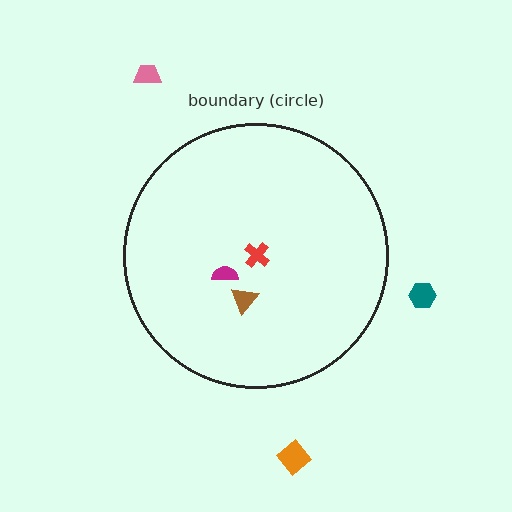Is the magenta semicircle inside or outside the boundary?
Inside.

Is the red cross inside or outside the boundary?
Inside.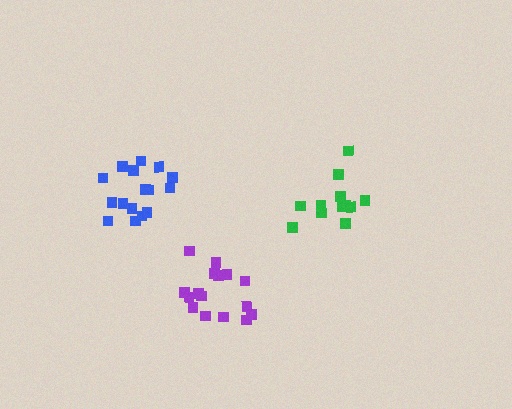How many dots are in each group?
Group 1: 16 dots, Group 2: 12 dots, Group 3: 16 dots (44 total).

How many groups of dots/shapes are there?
There are 3 groups.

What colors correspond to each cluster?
The clusters are colored: blue, green, purple.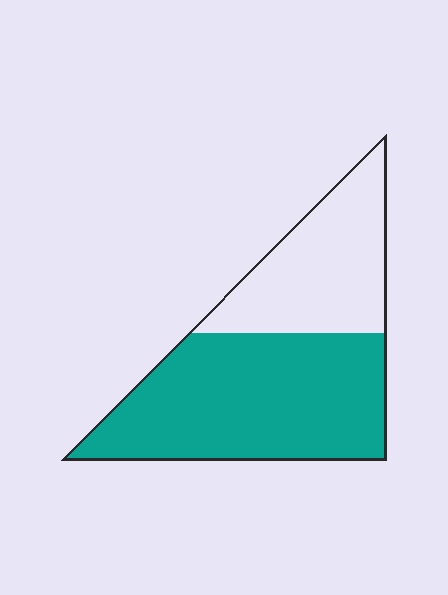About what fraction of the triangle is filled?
About five eighths (5/8).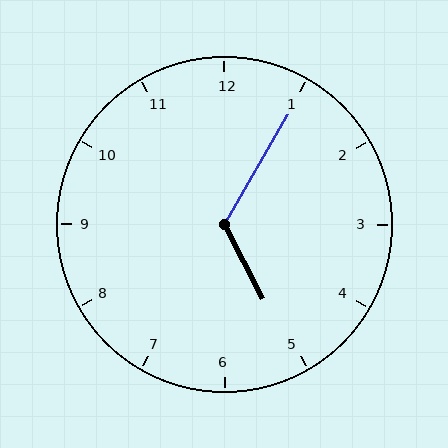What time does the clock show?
5:05.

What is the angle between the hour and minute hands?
Approximately 122 degrees.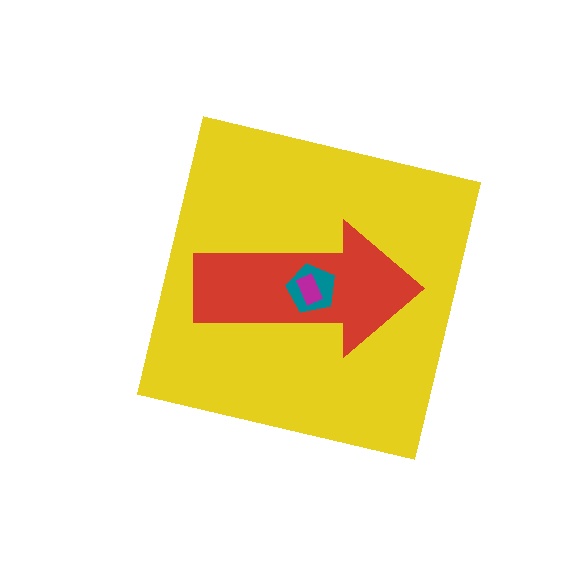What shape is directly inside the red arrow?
The teal pentagon.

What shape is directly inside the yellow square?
The red arrow.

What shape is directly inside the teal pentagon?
The magenta rectangle.